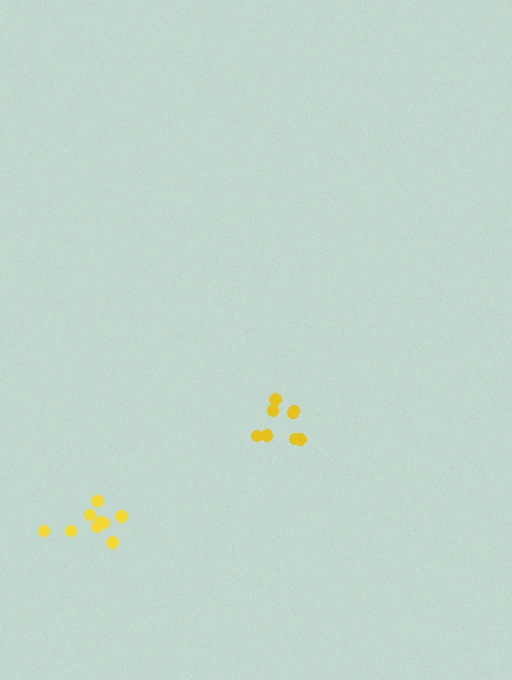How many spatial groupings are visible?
There are 2 spatial groupings.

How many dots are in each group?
Group 1: 10 dots, Group 2: 8 dots (18 total).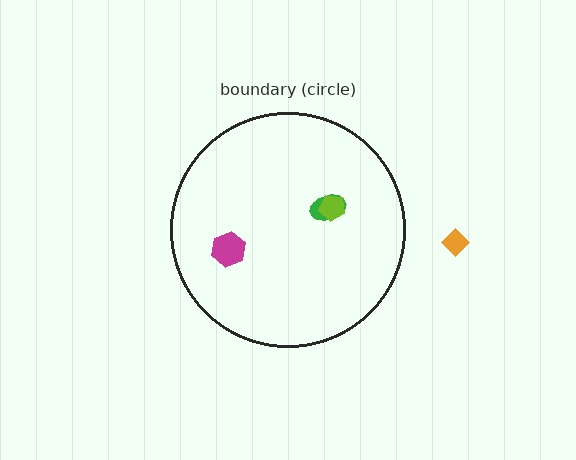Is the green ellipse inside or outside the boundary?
Inside.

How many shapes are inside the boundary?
3 inside, 1 outside.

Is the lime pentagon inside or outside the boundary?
Inside.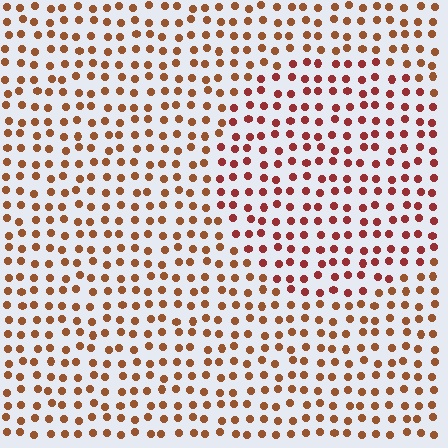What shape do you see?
I see a circle.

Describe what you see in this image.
The image is filled with small brown elements in a uniform arrangement. A circle-shaped region is visible where the elements are tinted to a slightly different hue, forming a subtle color boundary.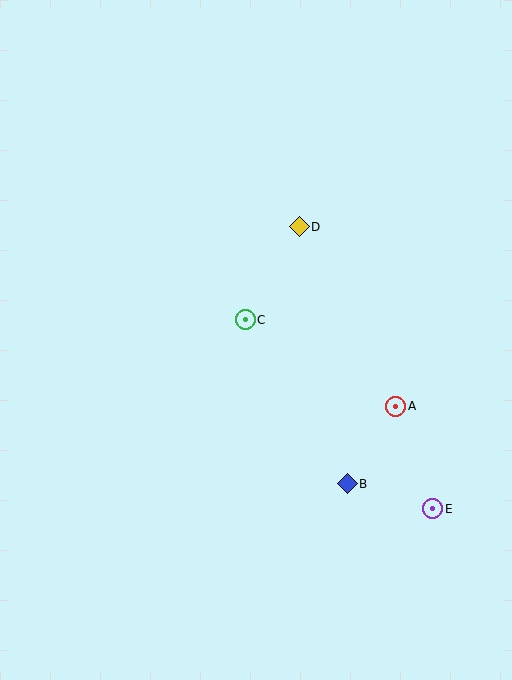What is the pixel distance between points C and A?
The distance between C and A is 174 pixels.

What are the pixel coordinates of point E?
Point E is at (433, 509).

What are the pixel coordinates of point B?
Point B is at (347, 484).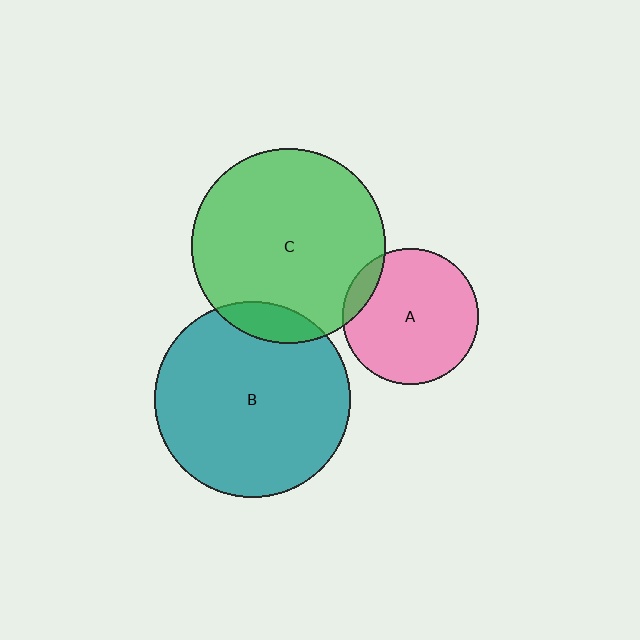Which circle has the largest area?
Circle B (teal).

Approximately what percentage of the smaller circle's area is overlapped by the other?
Approximately 10%.